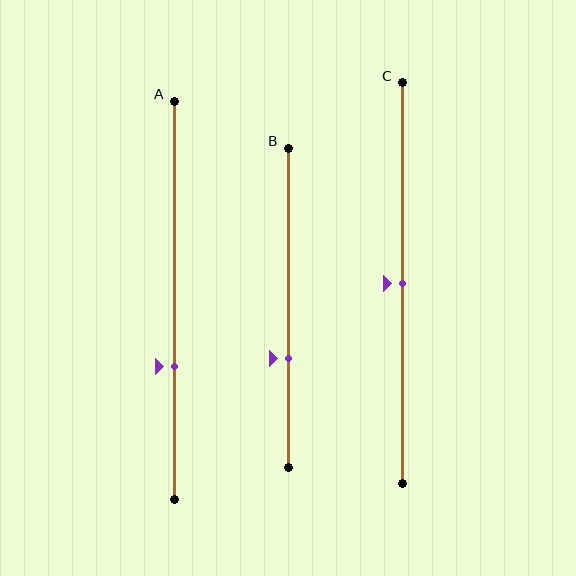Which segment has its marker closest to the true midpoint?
Segment C has its marker closest to the true midpoint.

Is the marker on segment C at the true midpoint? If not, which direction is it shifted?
Yes, the marker on segment C is at the true midpoint.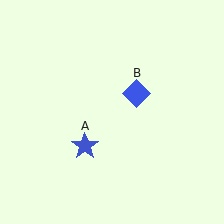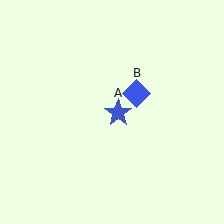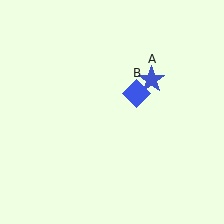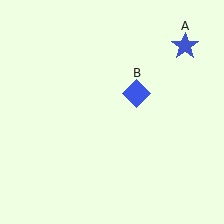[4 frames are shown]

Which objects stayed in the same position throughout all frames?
Blue diamond (object B) remained stationary.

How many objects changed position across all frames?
1 object changed position: blue star (object A).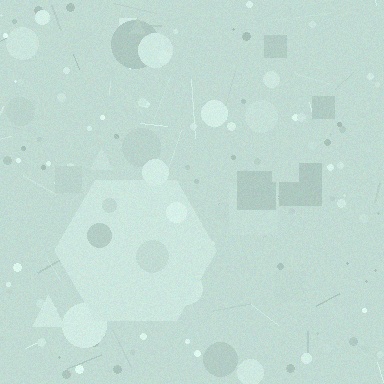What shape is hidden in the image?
A hexagon is hidden in the image.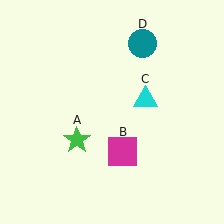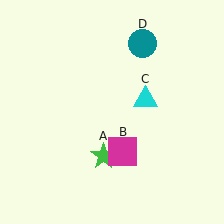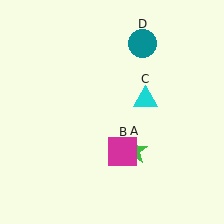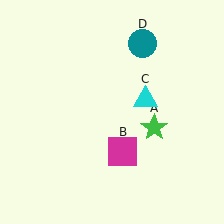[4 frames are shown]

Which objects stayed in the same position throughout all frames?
Magenta square (object B) and cyan triangle (object C) and teal circle (object D) remained stationary.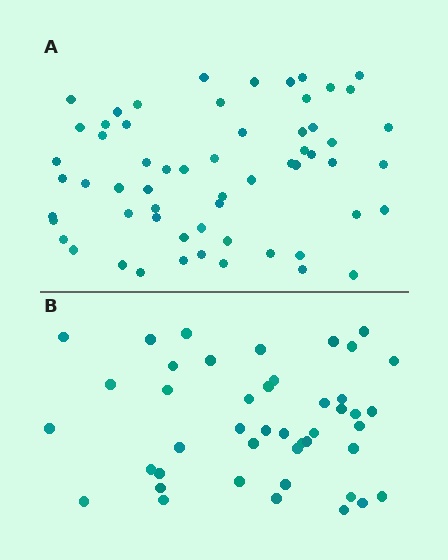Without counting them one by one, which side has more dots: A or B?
Region A (the top region) has more dots.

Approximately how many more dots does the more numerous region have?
Region A has approximately 15 more dots than region B.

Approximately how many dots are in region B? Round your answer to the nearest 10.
About 40 dots. (The exact count is 44, which rounds to 40.)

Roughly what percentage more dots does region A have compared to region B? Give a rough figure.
About 35% more.